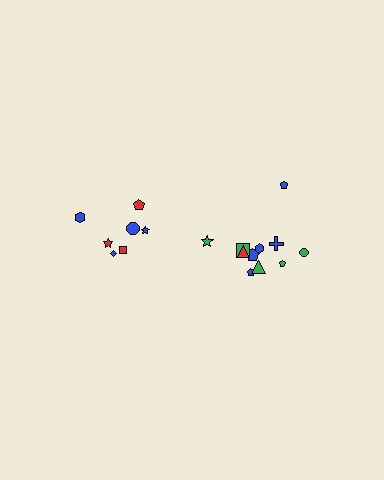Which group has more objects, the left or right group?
The right group.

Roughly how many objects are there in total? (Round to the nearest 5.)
Roughly 20 objects in total.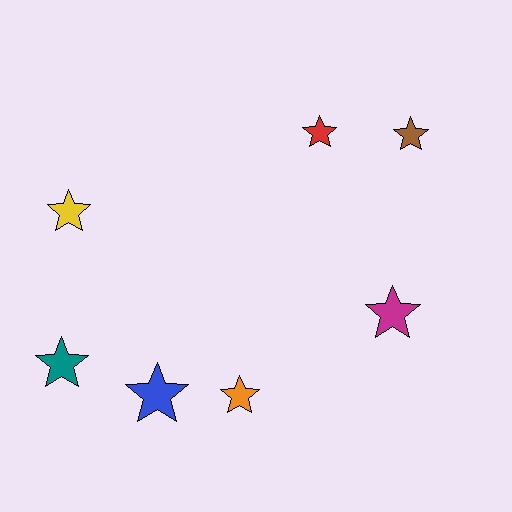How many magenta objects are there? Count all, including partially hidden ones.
There is 1 magenta object.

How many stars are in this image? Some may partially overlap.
There are 7 stars.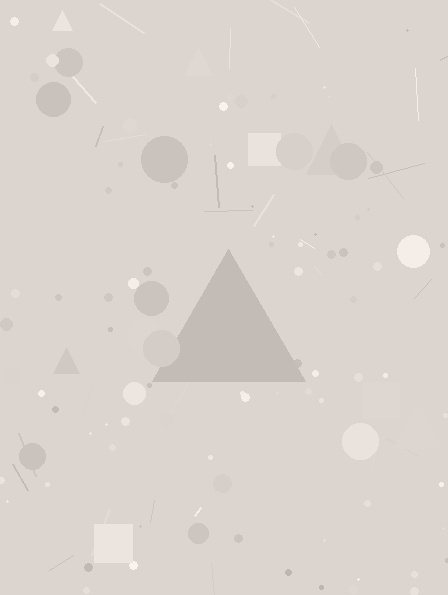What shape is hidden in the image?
A triangle is hidden in the image.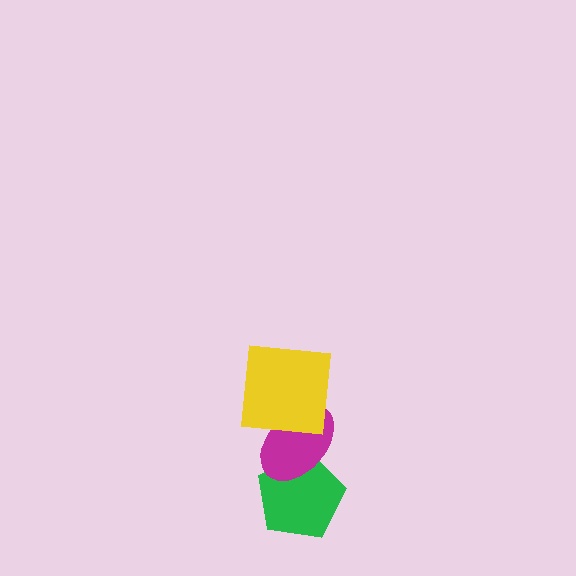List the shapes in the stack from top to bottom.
From top to bottom: the yellow square, the magenta ellipse, the green pentagon.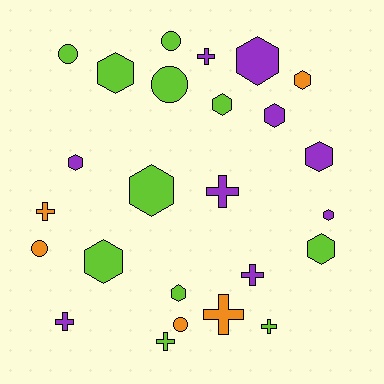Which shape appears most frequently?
Hexagon, with 12 objects.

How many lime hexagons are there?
There are 6 lime hexagons.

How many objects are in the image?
There are 25 objects.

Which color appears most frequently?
Lime, with 11 objects.